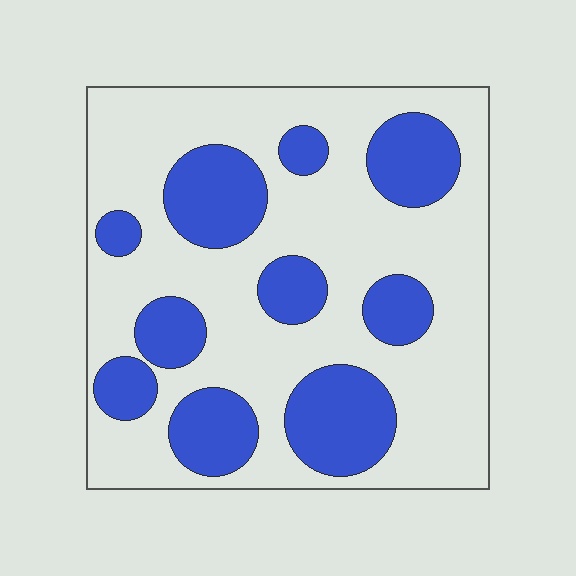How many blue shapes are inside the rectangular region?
10.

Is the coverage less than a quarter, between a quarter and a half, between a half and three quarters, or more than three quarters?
Between a quarter and a half.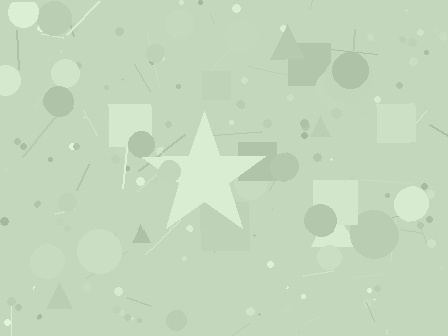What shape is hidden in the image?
A star is hidden in the image.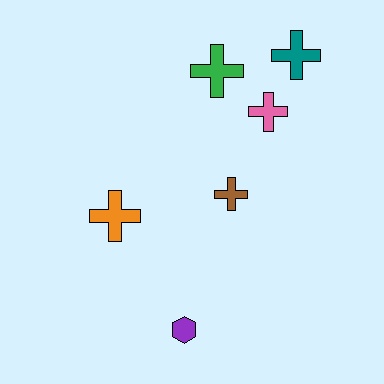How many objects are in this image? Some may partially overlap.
There are 6 objects.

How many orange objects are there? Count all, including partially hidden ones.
There is 1 orange object.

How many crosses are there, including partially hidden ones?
There are 5 crosses.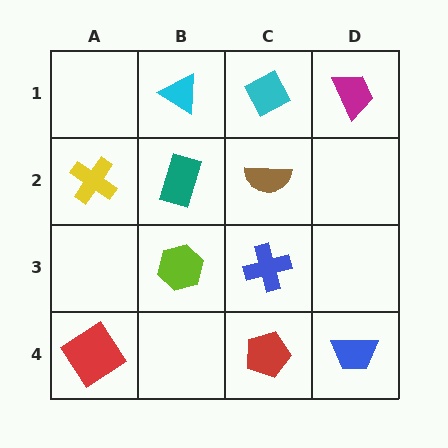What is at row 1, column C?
A cyan diamond.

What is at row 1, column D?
A magenta trapezoid.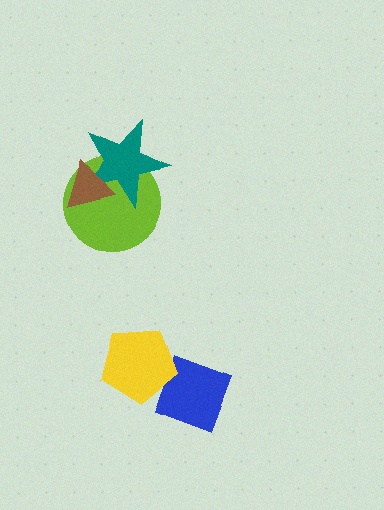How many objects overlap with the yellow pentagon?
1 object overlaps with the yellow pentagon.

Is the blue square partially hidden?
Yes, it is partially covered by another shape.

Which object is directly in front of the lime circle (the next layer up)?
The teal star is directly in front of the lime circle.